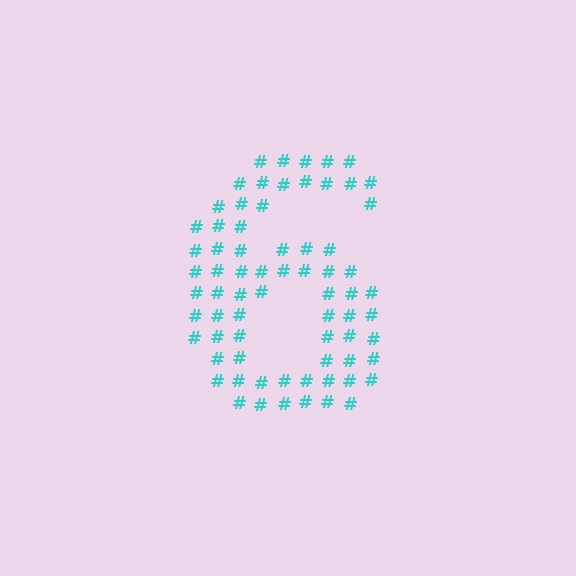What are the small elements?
The small elements are hash symbols.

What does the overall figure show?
The overall figure shows the digit 6.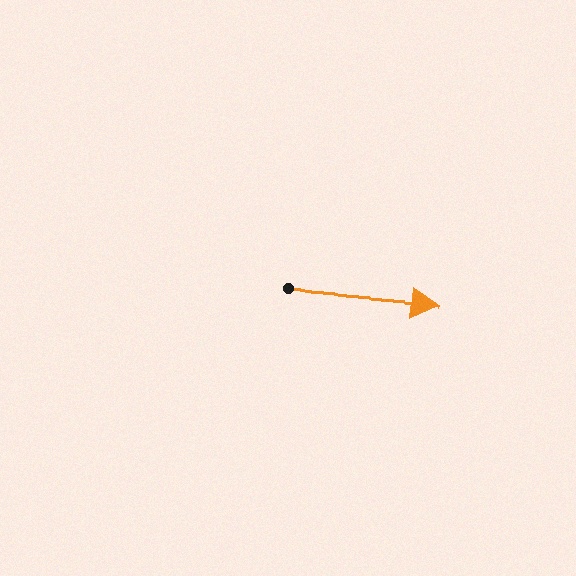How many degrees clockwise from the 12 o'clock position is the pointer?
Approximately 95 degrees.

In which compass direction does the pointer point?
East.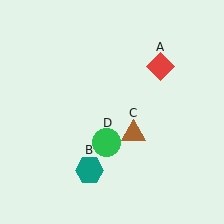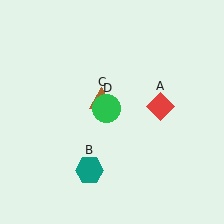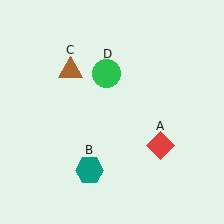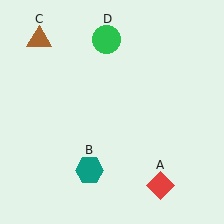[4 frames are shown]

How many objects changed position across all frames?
3 objects changed position: red diamond (object A), brown triangle (object C), green circle (object D).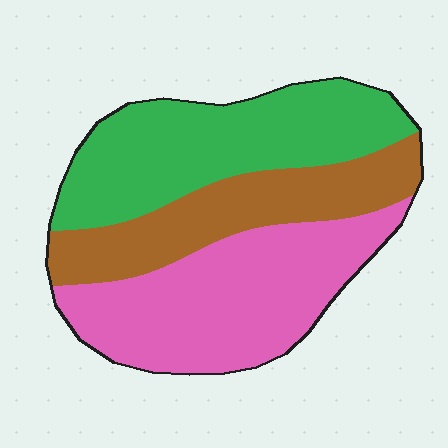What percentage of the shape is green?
Green takes up about three eighths (3/8) of the shape.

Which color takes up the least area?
Brown, at roughly 25%.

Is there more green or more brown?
Green.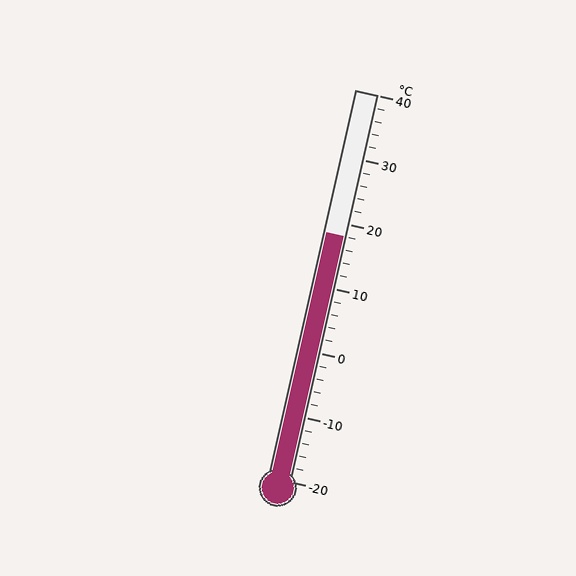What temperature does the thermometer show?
The thermometer shows approximately 18°C.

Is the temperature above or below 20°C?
The temperature is below 20°C.